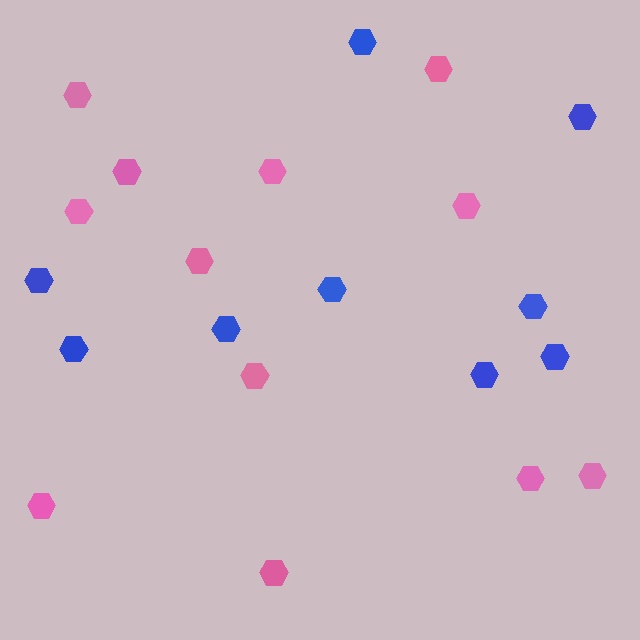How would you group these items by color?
There are 2 groups: one group of pink hexagons (12) and one group of blue hexagons (9).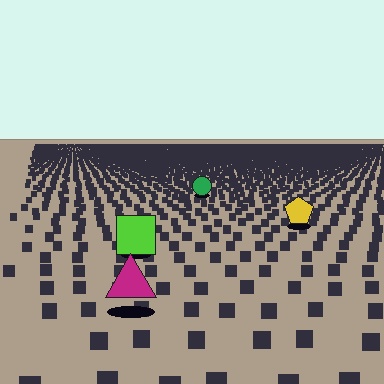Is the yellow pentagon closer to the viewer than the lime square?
No. The lime square is closer — you can tell from the texture gradient: the ground texture is coarser near it.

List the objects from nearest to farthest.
From nearest to farthest: the magenta triangle, the lime square, the yellow pentagon, the green circle.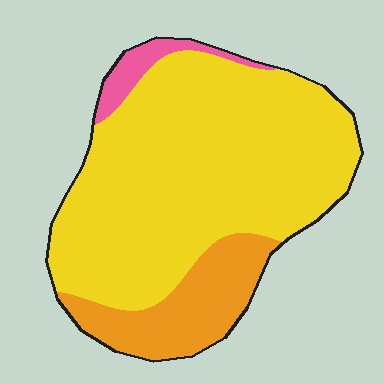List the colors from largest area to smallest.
From largest to smallest: yellow, orange, pink.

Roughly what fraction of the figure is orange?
Orange covers roughly 20% of the figure.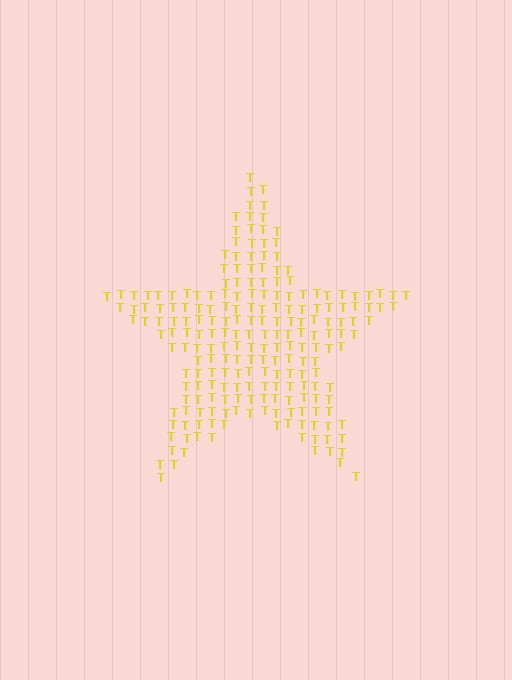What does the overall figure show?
The overall figure shows a star.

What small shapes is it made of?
It is made of small letter T's.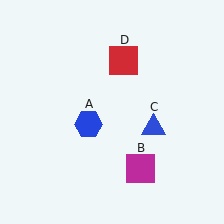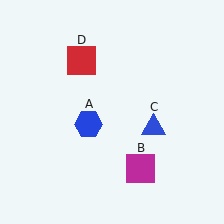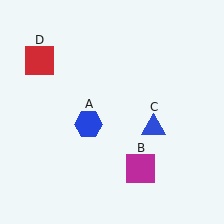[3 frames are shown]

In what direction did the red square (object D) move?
The red square (object D) moved left.